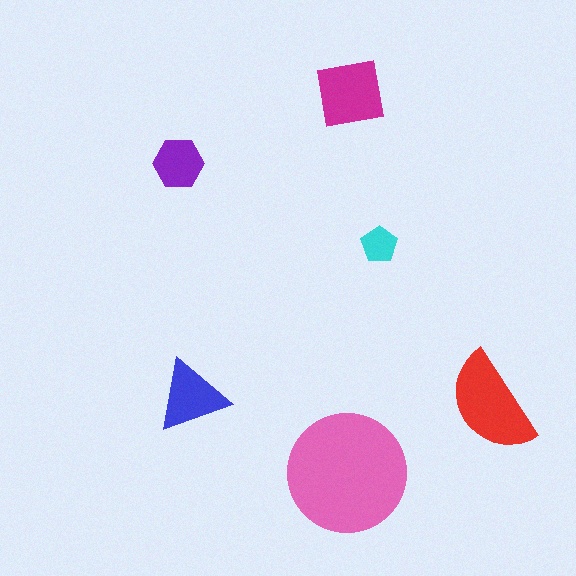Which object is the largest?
The pink circle.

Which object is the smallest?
The cyan pentagon.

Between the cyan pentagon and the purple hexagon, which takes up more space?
The purple hexagon.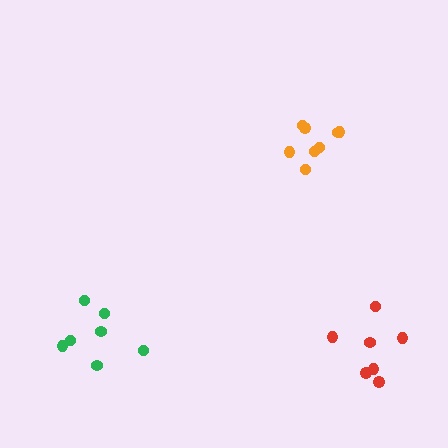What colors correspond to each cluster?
The clusters are colored: green, red, orange.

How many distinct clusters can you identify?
There are 3 distinct clusters.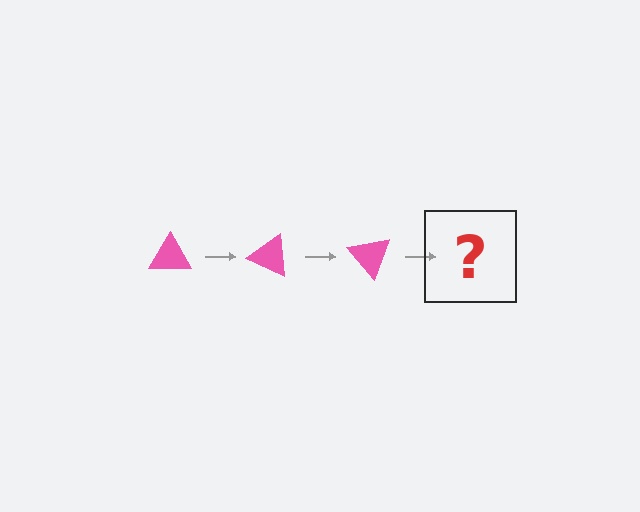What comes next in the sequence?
The next element should be a pink triangle rotated 75 degrees.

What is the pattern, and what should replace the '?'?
The pattern is that the triangle rotates 25 degrees each step. The '?' should be a pink triangle rotated 75 degrees.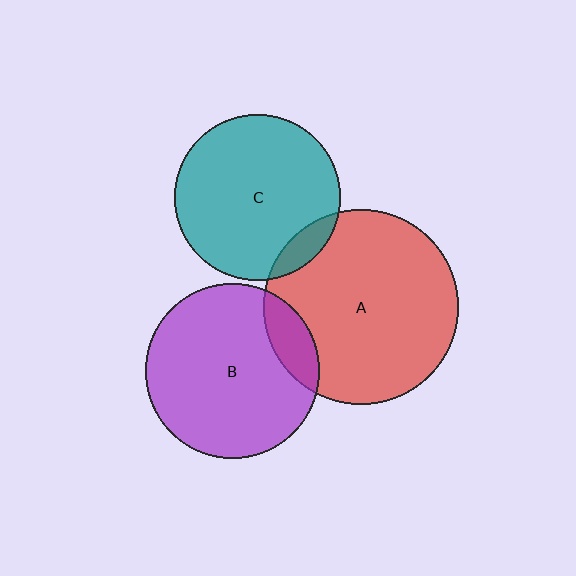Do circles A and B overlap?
Yes.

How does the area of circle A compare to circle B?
Approximately 1.2 times.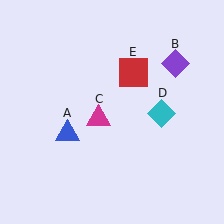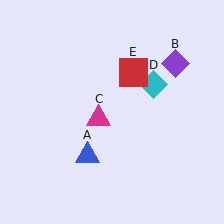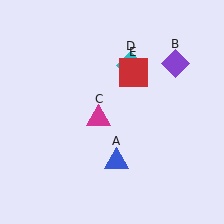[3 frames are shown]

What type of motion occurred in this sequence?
The blue triangle (object A), cyan diamond (object D) rotated counterclockwise around the center of the scene.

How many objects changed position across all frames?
2 objects changed position: blue triangle (object A), cyan diamond (object D).